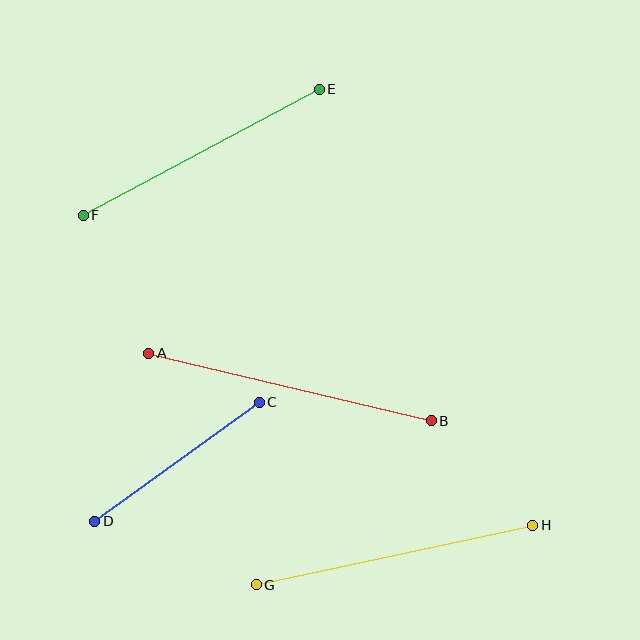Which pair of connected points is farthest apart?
Points A and B are farthest apart.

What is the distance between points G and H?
The distance is approximately 283 pixels.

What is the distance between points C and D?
The distance is approximately 203 pixels.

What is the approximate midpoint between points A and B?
The midpoint is at approximately (290, 387) pixels.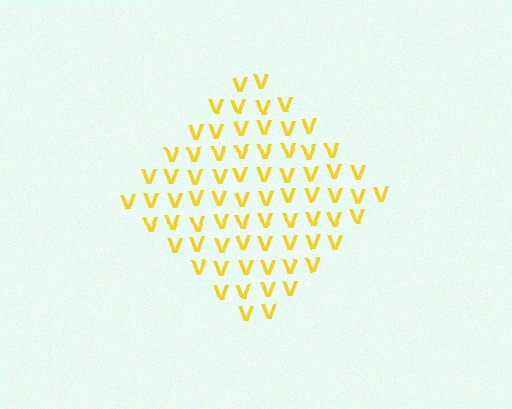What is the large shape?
The large shape is a diamond.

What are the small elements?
The small elements are letter V's.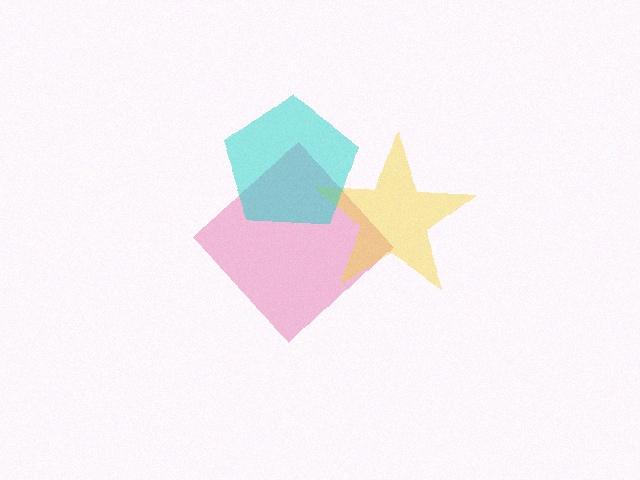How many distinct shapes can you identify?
There are 3 distinct shapes: a pink diamond, a yellow star, a cyan pentagon.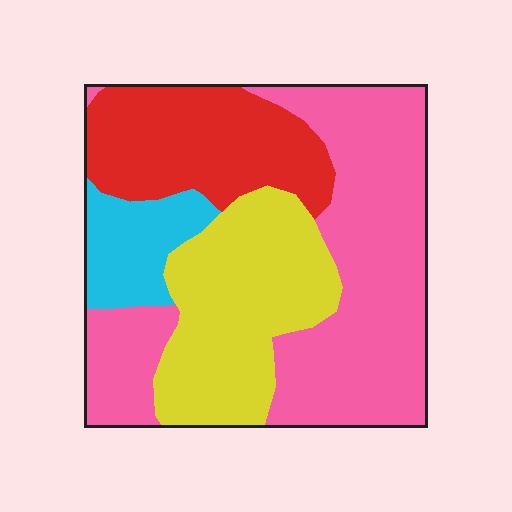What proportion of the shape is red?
Red takes up between a sixth and a third of the shape.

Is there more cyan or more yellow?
Yellow.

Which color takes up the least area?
Cyan, at roughly 10%.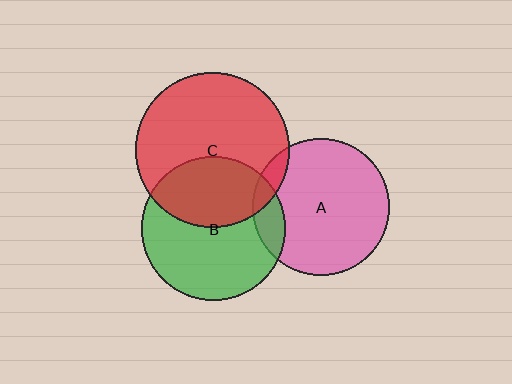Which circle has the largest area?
Circle C (red).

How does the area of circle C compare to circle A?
Approximately 1.3 times.